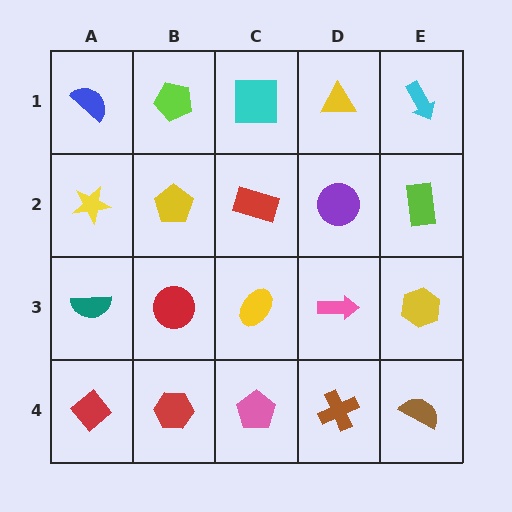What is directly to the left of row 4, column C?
A red hexagon.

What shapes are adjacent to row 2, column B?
A lime pentagon (row 1, column B), a red circle (row 3, column B), a yellow star (row 2, column A), a red rectangle (row 2, column C).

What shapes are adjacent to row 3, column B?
A yellow pentagon (row 2, column B), a red hexagon (row 4, column B), a teal semicircle (row 3, column A), a yellow ellipse (row 3, column C).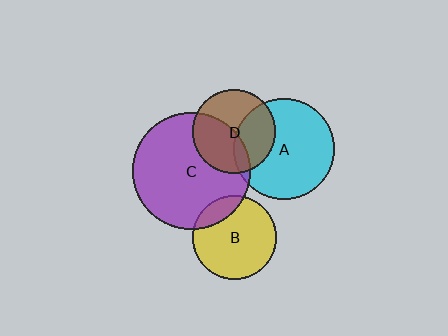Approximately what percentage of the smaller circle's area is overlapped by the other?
Approximately 45%.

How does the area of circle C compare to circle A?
Approximately 1.4 times.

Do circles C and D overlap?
Yes.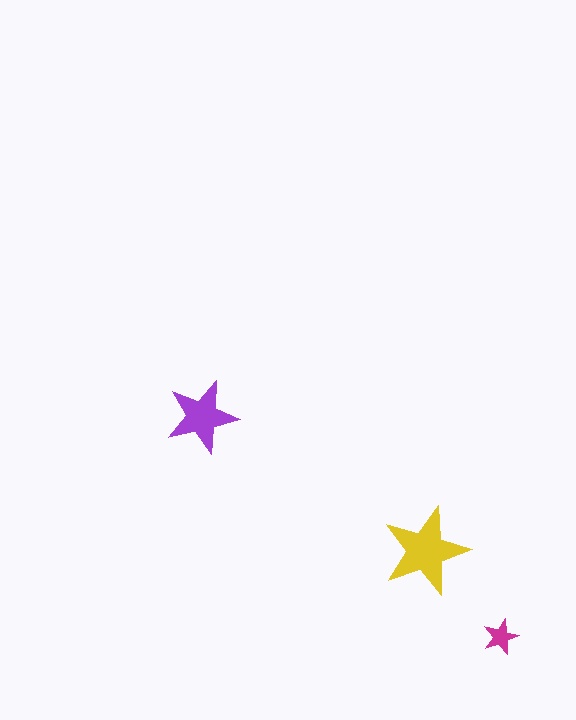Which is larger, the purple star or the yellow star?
The yellow one.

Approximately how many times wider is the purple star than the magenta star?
About 2 times wider.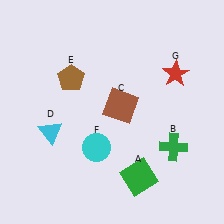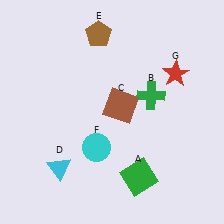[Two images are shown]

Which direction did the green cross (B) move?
The green cross (B) moved up.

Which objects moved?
The objects that moved are: the green cross (B), the cyan triangle (D), the brown pentagon (E).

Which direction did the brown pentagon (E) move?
The brown pentagon (E) moved up.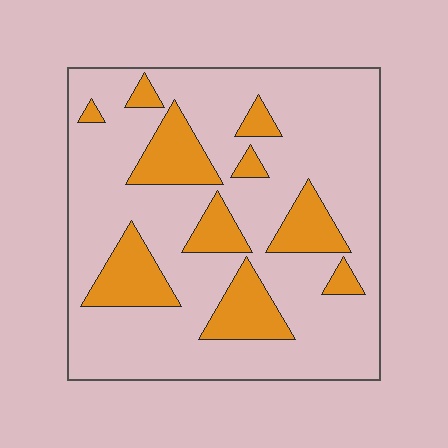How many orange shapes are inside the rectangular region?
10.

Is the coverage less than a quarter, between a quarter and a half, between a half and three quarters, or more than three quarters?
Less than a quarter.